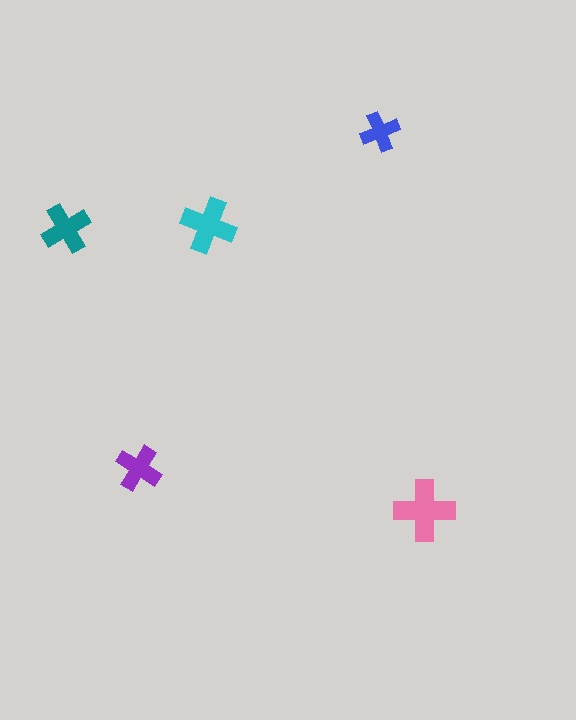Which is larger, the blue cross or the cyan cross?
The cyan one.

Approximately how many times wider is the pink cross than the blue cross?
About 1.5 times wider.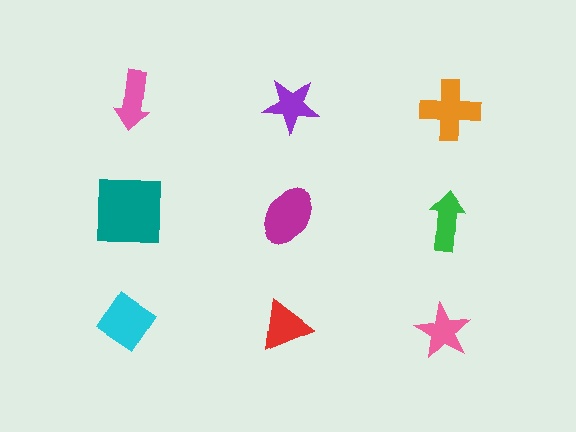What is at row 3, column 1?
A cyan diamond.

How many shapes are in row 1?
3 shapes.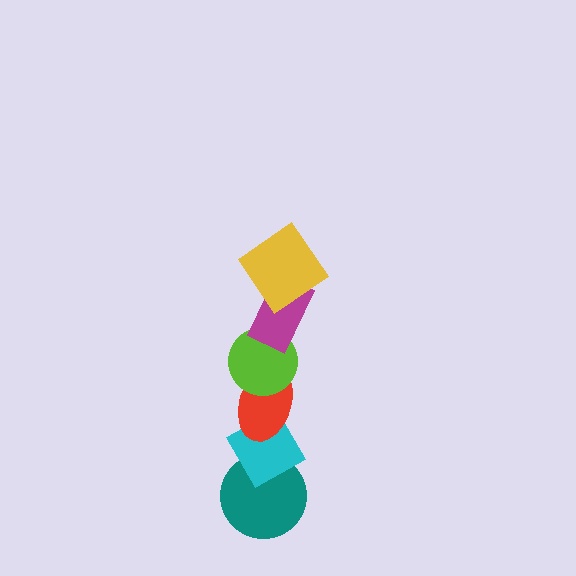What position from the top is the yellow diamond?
The yellow diamond is 1st from the top.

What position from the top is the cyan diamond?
The cyan diamond is 5th from the top.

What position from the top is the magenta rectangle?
The magenta rectangle is 2nd from the top.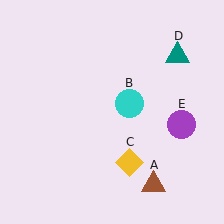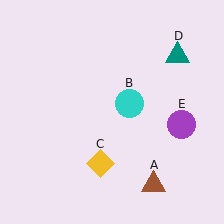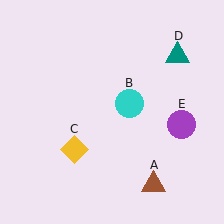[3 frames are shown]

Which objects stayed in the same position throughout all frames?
Brown triangle (object A) and cyan circle (object B) and teal triangle (object D) and purple circle (object E) remained stationary.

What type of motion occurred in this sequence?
The yellow diamond (object C) rotated clockwise around the center of the scene.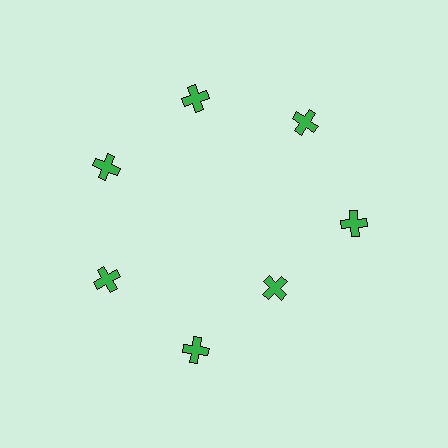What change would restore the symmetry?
The symmetry would be restored by moving it outward, back onto the ring so that all 7 crosses sit at equal angles and equal distance from the center.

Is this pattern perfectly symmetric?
No. The 7 green crosses are arranged in a ring, but one element near the 5 o'clock position is pulled inward toward the center, breaking the 7-fold rotational symmetry.